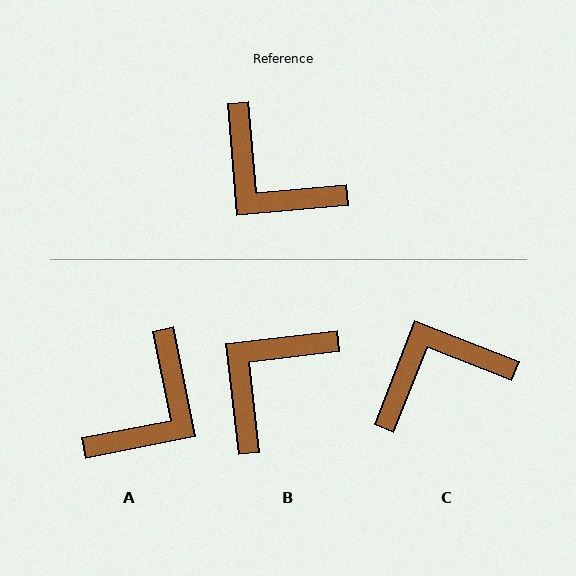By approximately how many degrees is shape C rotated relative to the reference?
Approximately 116 degrees clockwise.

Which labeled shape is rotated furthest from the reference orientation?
C, about 116 degrees away.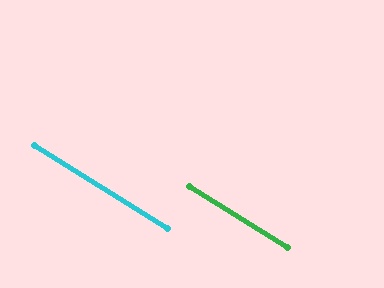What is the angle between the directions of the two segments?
Approximately 0 degrees.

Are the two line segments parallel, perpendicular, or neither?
Parallel — their directions differ by only 0.3°.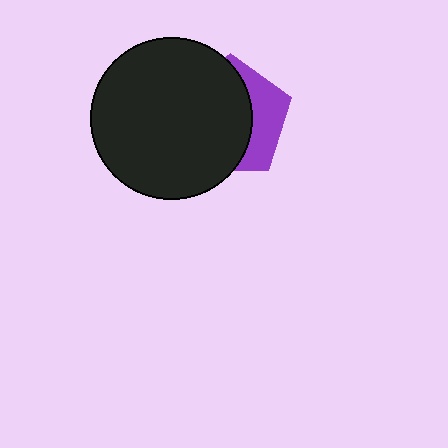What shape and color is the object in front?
The object in front is a black circle.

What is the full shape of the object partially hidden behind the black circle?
The partially hidden object is a purple pentagon.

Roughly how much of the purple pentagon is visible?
A small part of it is visible (roughly 33%).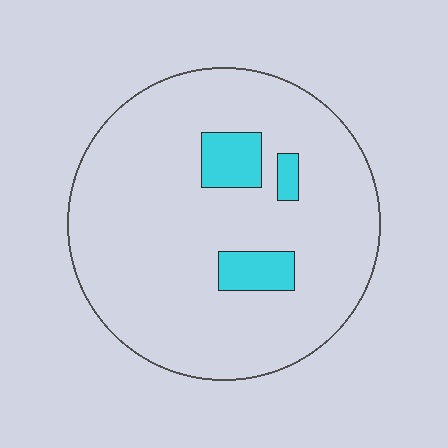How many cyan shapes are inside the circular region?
3.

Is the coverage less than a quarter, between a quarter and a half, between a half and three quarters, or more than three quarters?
Less than a quarter.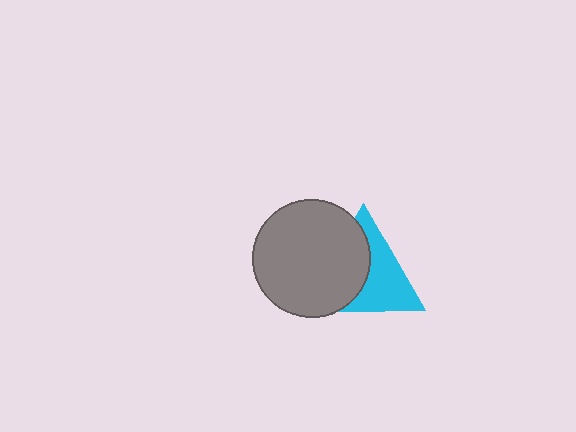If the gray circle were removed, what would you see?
You would see the complete cyan triangle.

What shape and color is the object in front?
The object in front is a gray circle.